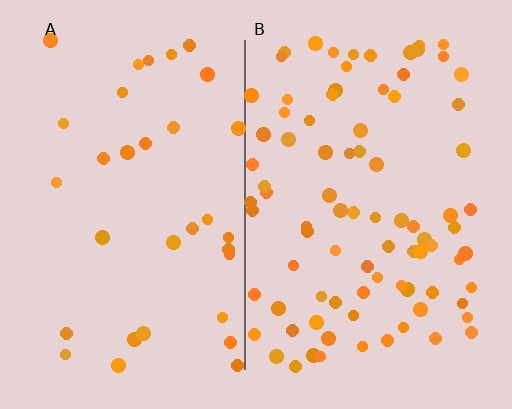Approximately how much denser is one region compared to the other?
Approximately 2.6× — region B over region A.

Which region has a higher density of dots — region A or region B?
B (the right).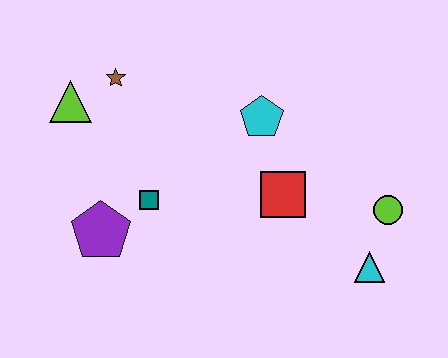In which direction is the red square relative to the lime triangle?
The red square is to the right of the lime triangle.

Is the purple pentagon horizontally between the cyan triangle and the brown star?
No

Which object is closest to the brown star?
The lime triangle is closest to the brown star.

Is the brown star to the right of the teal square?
No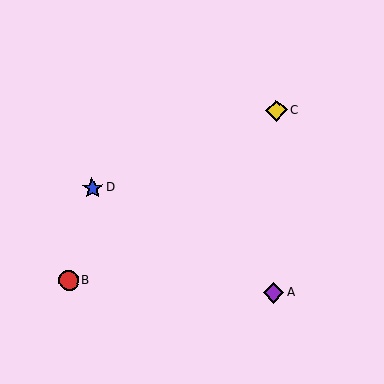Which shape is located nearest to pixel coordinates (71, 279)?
The red circle (labeled B) at (69, 281) is nearest to that location.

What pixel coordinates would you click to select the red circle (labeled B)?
Click at (69, 281) to select the red circle B.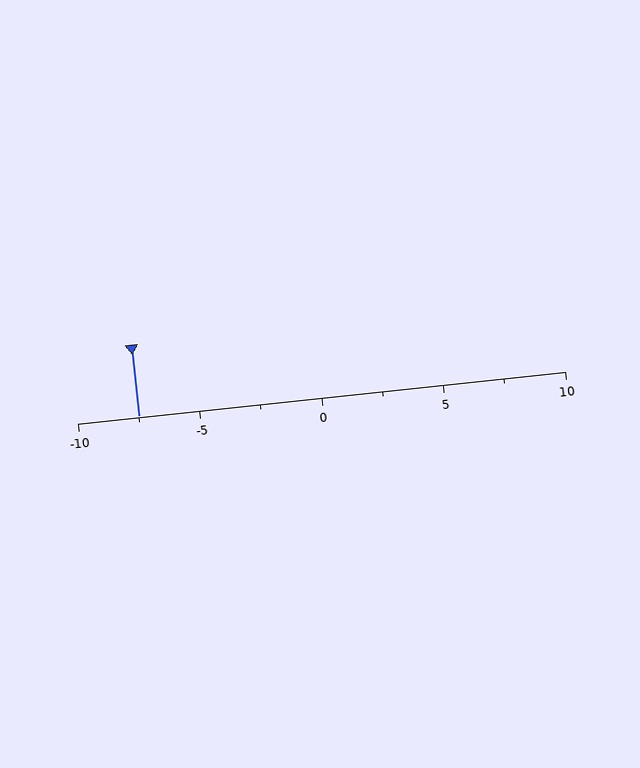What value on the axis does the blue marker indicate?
The marker indicates approximately -7.5.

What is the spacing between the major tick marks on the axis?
The major ticks are spaced 5 apart.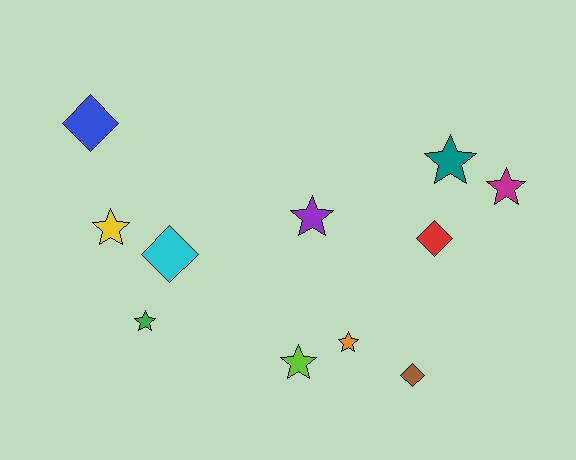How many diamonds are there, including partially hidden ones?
There are 4 diamonds.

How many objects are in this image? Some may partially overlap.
There are 11 objects.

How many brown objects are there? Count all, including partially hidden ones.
There is 1 brown object.